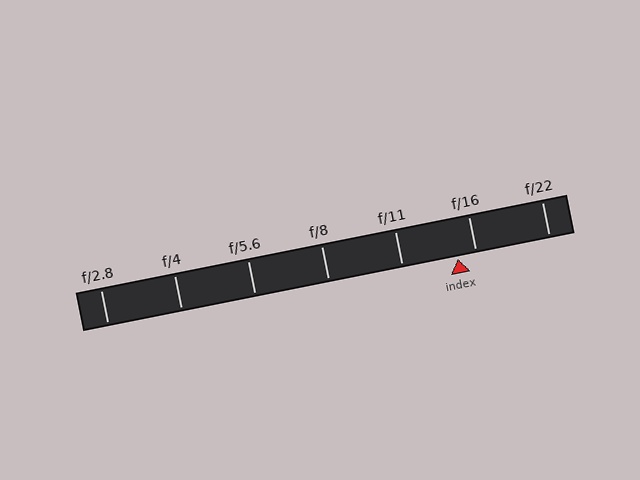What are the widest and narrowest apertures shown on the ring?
The widest aperture shown is f/2.8 and the narrowest is f/22.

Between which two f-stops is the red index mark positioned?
The index mark is between f/11 and f/16.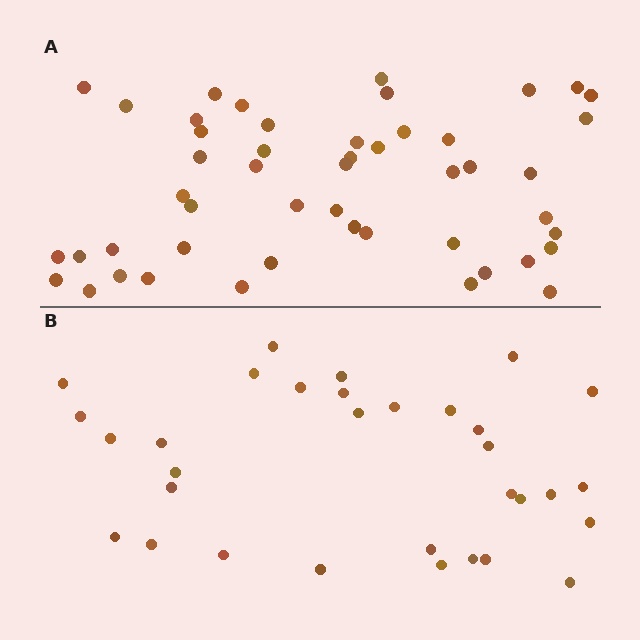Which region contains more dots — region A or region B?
Region A (the top region) has more dots.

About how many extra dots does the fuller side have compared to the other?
Region A has approximately 15 more dots than region B.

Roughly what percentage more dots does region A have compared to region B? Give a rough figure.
About 55% more.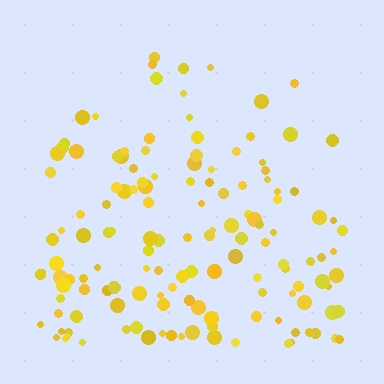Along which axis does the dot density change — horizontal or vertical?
Vertical.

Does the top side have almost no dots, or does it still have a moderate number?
Still a moderate number, just noticeably fewer than the bottom.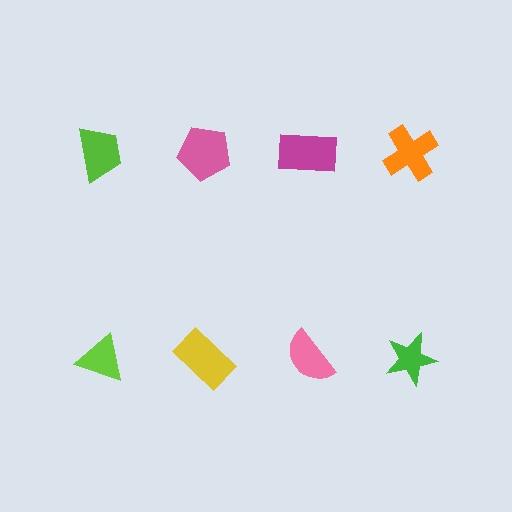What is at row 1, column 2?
A pink pentagon.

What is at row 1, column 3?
A magenta rectangle.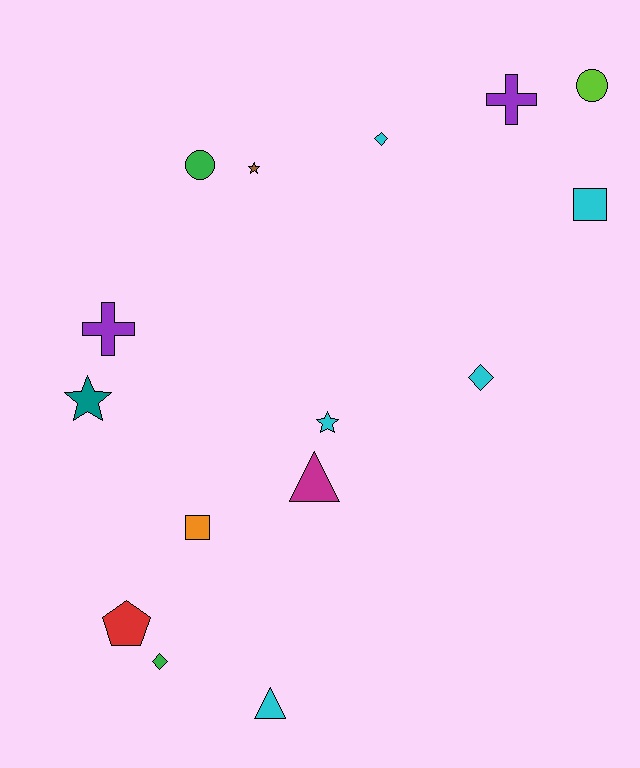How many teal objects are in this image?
There is 1 teal object.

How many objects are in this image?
There are 15 objects.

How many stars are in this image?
There are 3 stars.